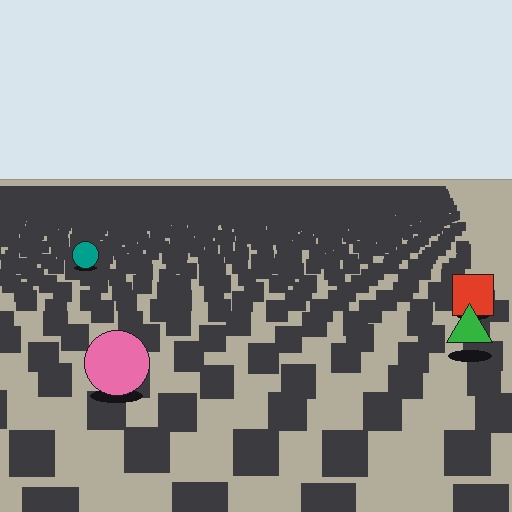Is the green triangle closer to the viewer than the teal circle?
Yes. The green triangle is closer — you can tell from the texture gradient: the ground texture is coarser near it.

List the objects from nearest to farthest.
From nearest to farthest: the pink circle, the green triangle, the red square, the teal circle.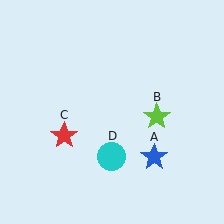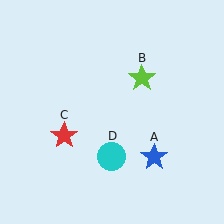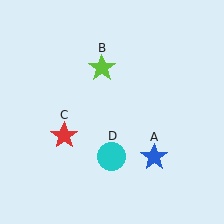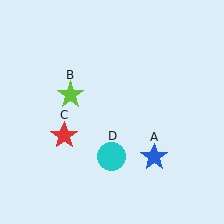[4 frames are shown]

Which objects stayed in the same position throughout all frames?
Blue star (object A) and red star (object C) and cyan circle (object D) remained stationary.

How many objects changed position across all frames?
1 object changed position: lime star (object B).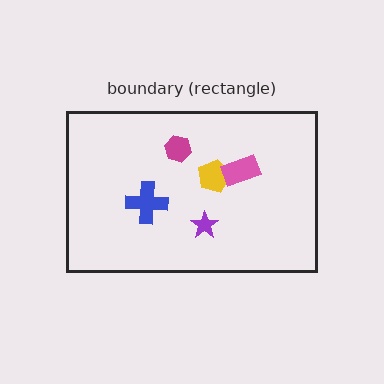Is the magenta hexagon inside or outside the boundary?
Inside.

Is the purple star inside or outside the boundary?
Inside.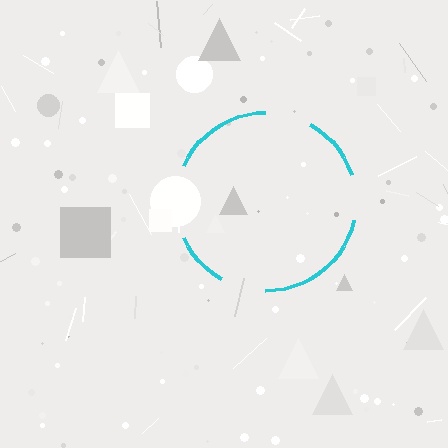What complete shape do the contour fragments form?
The contour fragments form a circle.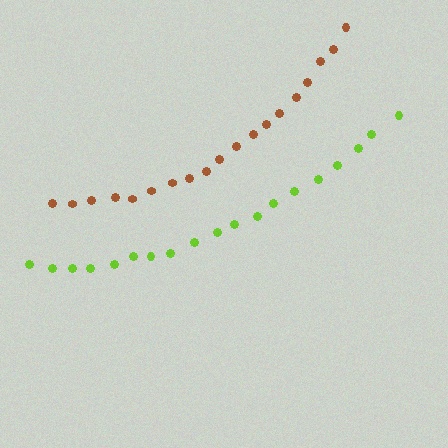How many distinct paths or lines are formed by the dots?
There are 2 distinct paths.